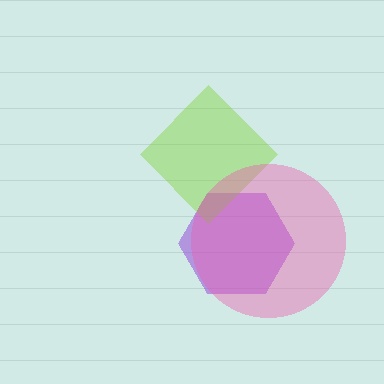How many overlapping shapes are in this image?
There are 3 overlapping shapes in the image.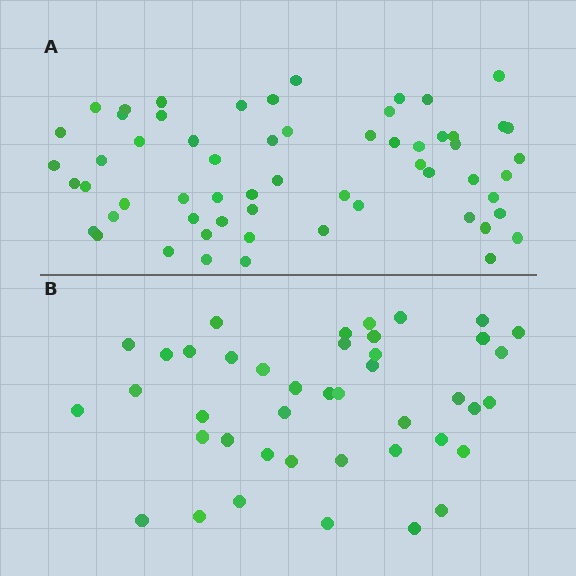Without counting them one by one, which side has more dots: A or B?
Region A (the top region) has more dots.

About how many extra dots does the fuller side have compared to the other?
Region A has approximately 20 more dots than region B.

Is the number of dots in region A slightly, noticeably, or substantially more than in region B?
Region A has noticeably more, but not dramatically so. The ratio is roughly 1.4 to 1.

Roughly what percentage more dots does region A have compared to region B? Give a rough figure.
About 45% more.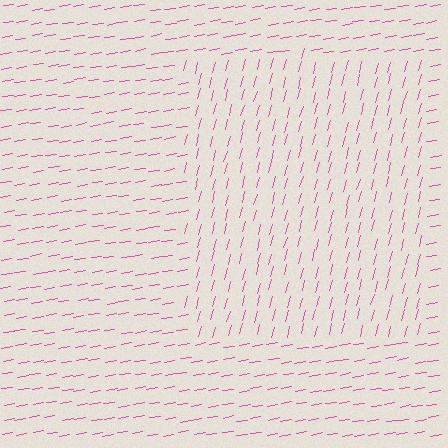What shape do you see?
I see a rectangle.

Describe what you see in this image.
The image is filled with small pink line segments. A rectangle region in the image has lines oriented differently from the surrounding lines, creating a visible texture boundary.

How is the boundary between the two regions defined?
The boundary is defined purely by a change in line orientation (approximately 66 degrees difference). All lines are the same color and thickness.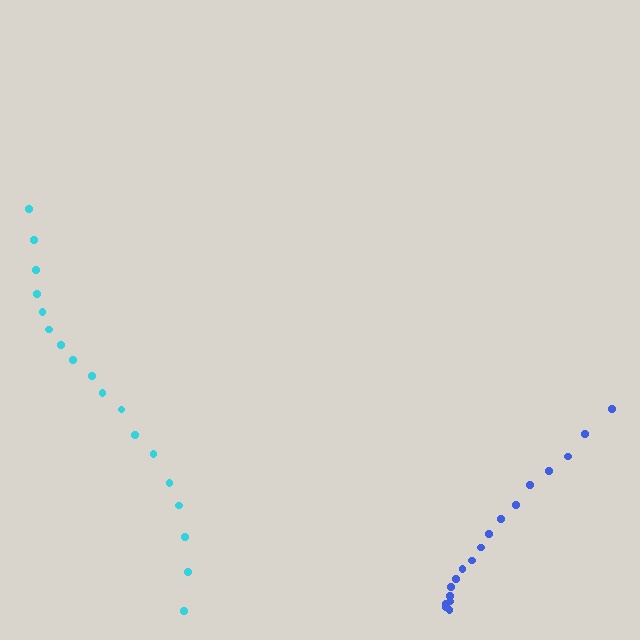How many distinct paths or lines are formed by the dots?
There are 2 distinct paths.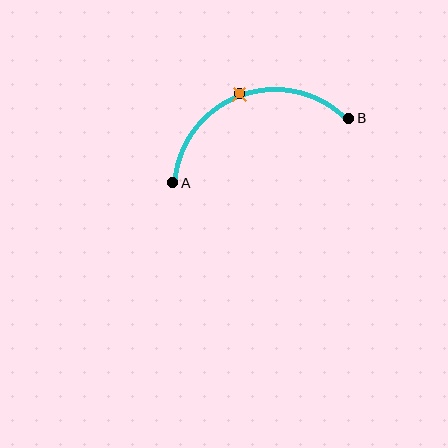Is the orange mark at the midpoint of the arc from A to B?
Yes. The orange mark lies on the arc at equal arc-length from both A and B — it is the arc midpoint.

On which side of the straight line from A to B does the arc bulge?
The arc bulges above the straight line connecting A and B.